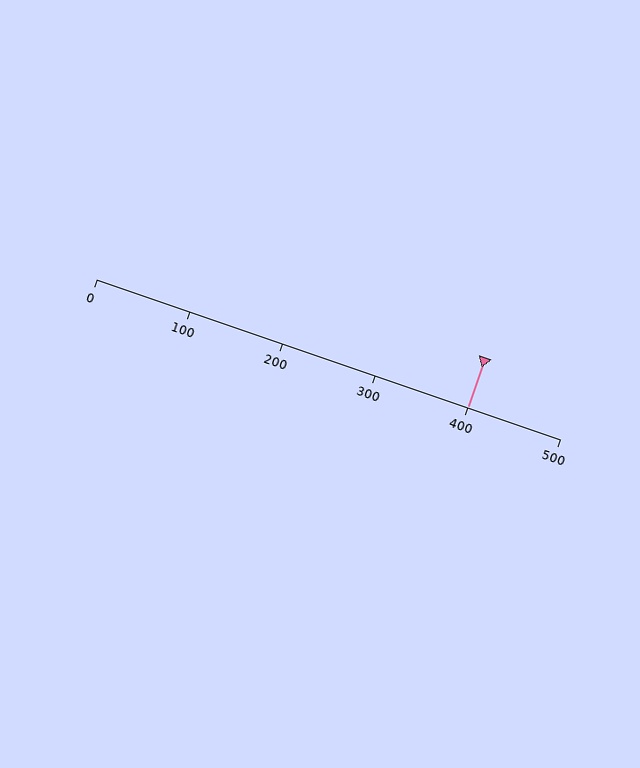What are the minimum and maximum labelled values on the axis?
The axis runs from 0 to 500.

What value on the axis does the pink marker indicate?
The marker indicates approximately 400.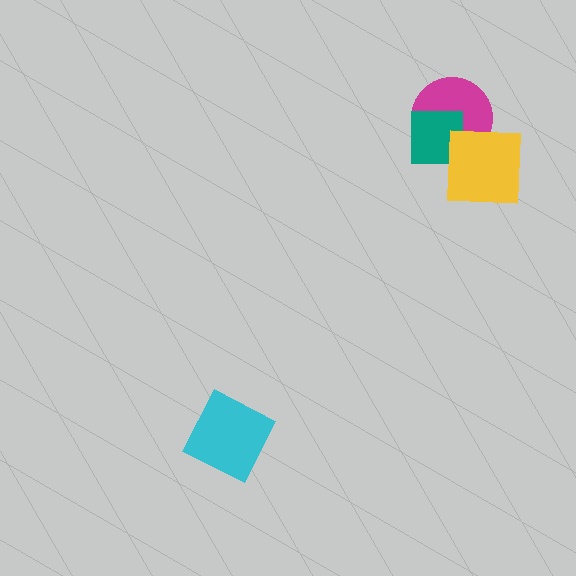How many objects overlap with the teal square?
2 objects overlap with the teal square.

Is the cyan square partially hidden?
No, no other shape covers it.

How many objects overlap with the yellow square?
2 objects overlap with the yellow square.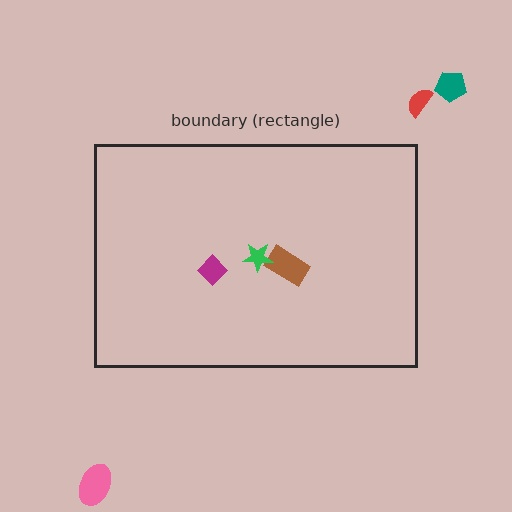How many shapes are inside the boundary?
3 inside, 3 outside.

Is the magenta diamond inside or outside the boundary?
Inside.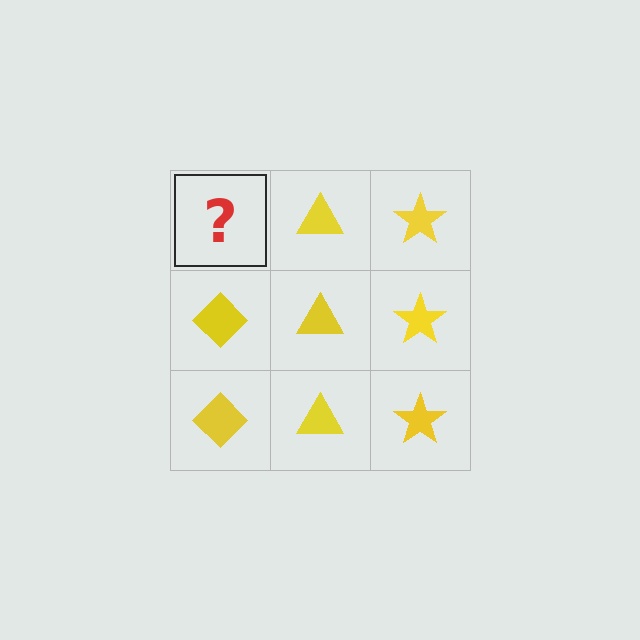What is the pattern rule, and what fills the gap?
The rule is that each column has a consistent shape. The gap should be filled with a yellow diamond.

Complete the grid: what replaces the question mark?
The question mark should be replaced with a yellow diamond.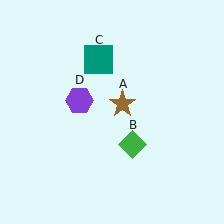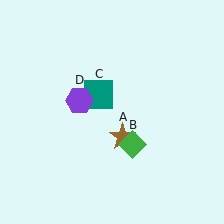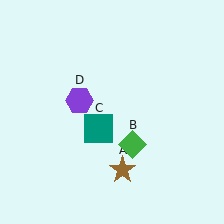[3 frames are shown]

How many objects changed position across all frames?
2 objects changed position: brown star (object A), teal square (object C).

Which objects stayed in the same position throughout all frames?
Green diamond (object B) and purple hexagon (object D) remained stationary.